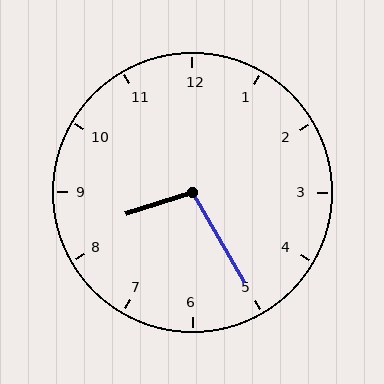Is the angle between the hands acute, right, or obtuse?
It is obtuse.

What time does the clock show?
8:25.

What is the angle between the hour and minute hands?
Approximately 102 degrees.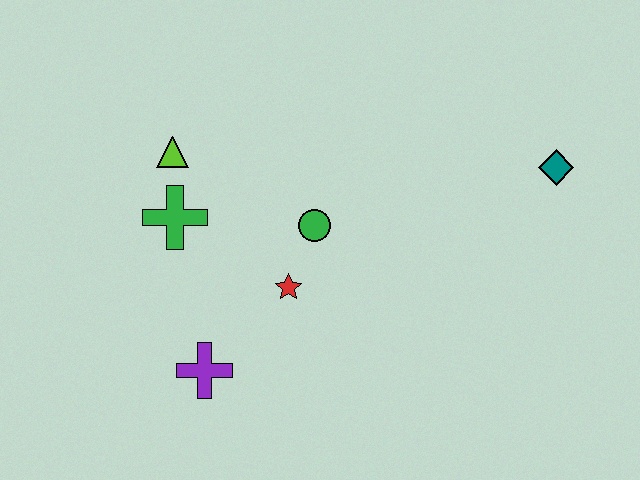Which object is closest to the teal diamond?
The green circle is closest to the teal diamond.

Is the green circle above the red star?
Yes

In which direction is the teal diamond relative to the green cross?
The teal diamond is to the right of the green cross.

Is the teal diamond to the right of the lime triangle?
Yes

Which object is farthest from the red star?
The teal diamond is farthest from the red star.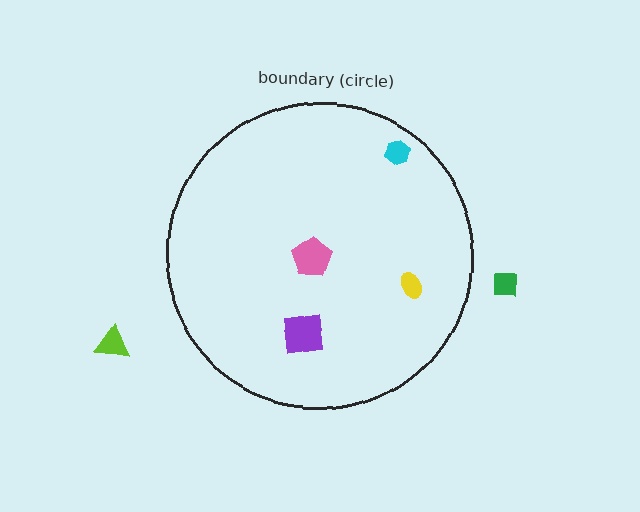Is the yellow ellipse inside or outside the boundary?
Inside.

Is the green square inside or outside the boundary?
Outside.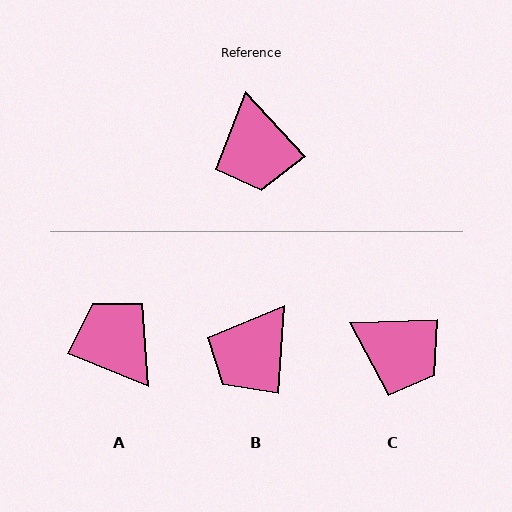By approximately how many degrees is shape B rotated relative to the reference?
Approximately 47 degrees clockwise.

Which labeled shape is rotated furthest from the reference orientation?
A, about 155 degrees away.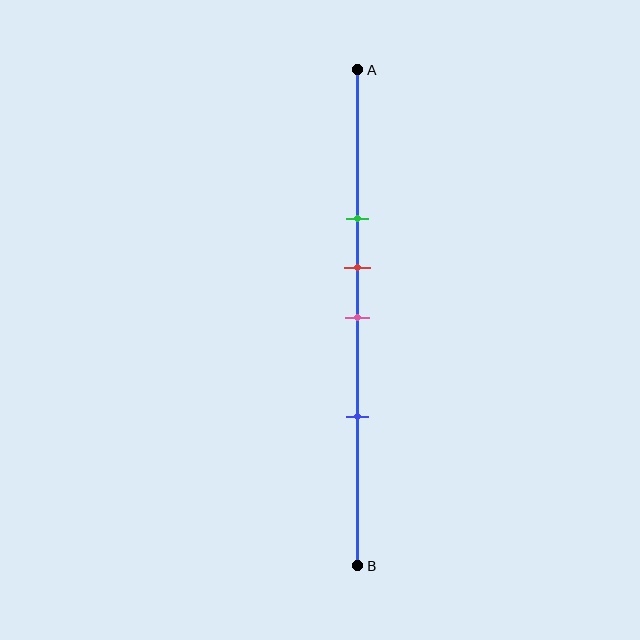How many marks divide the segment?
There are 4 marks dividing the segment.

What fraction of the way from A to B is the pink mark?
The pink mark is approximately 50% (0.5) of the way from A to B.